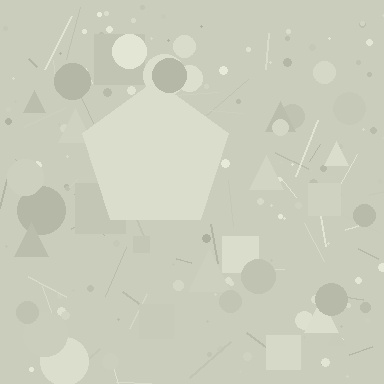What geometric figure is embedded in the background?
A pentagon is embedded in the background.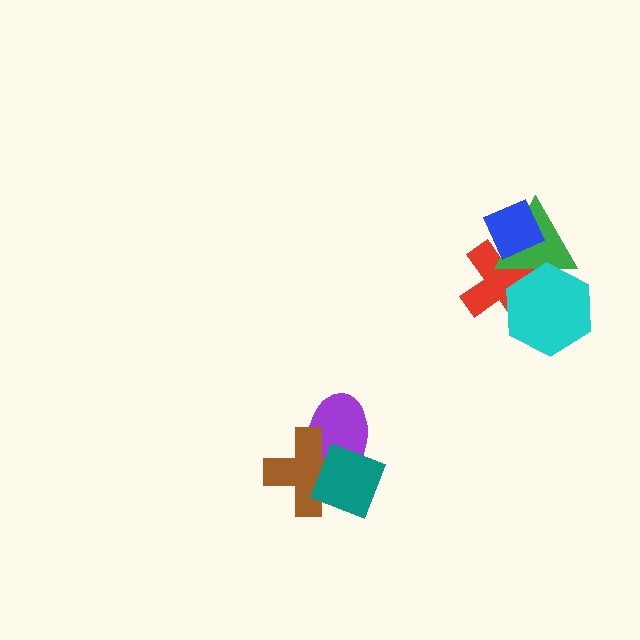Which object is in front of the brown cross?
The teal diamond is in front of the brown cross.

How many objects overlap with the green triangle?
3 objects overlap with the green triangle.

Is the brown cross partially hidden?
Yes, it is partially covered by another shape.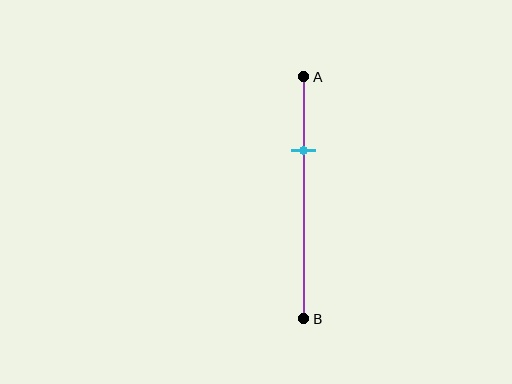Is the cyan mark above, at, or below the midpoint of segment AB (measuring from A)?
The cyan mark is above the midpoint of segment AB.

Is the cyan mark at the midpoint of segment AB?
No, the mark is at about 30% from A, not at the 50% midpoint.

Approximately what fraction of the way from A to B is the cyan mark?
The cyan mark is approximately 30% of the way from A to B.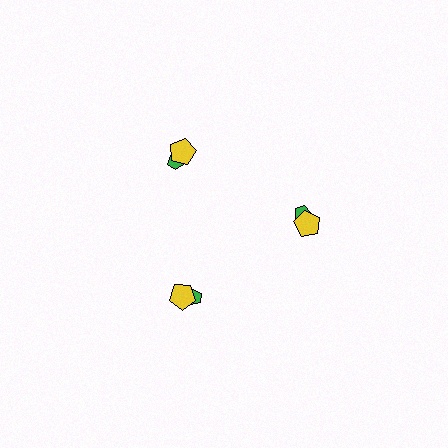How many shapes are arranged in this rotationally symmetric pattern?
There are 6 shapes, arranged in 3 groups of 2.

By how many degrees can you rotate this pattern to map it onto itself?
The pattern maps onto itself every 120 degrees of rotation.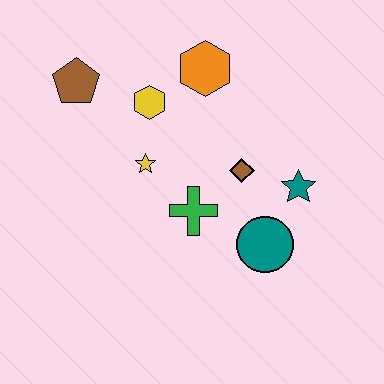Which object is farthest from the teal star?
The brown pentagon is farthest from the teal star.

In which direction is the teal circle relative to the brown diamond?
The teal circle is below the brown diamond.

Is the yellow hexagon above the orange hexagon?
No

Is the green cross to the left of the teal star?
Yes